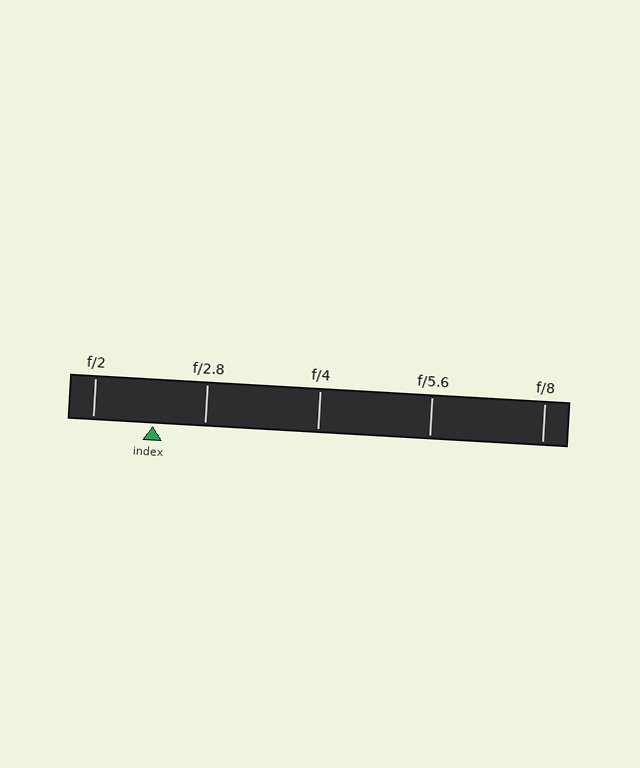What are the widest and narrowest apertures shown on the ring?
The widest aperture shown is f/2 and the narrowest is f/8.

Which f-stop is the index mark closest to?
The index mark is closest to f/2.8.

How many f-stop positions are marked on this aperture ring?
There are 5 f-stop positions marked.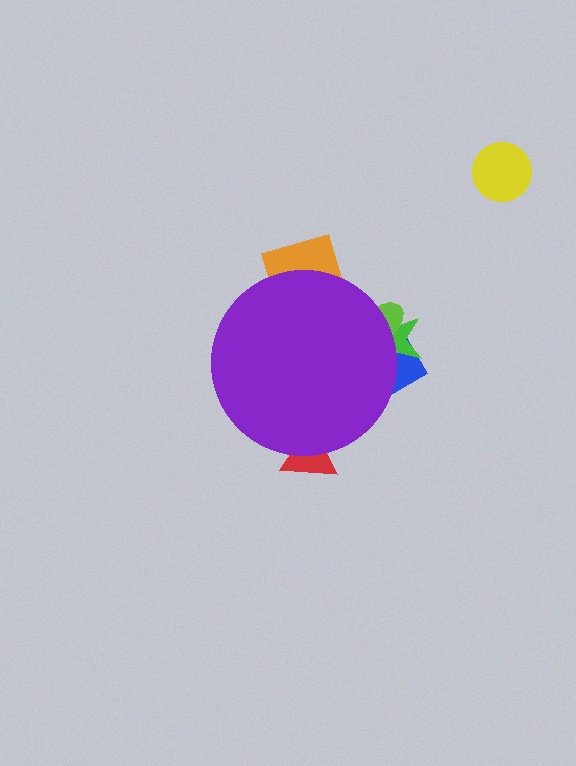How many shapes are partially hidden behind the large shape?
5 shapes are partially hidden.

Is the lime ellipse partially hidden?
Yes, the lime ellipse is partially hidden behind the purple circle.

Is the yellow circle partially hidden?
No, the yellow circle is fully visible.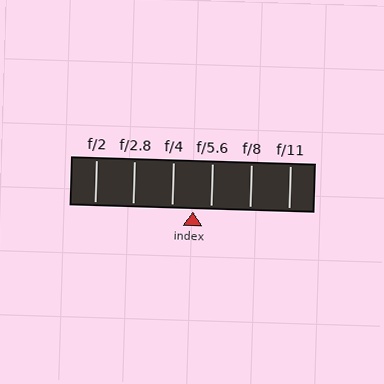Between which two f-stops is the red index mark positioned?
The index mark is between f/4 and f/5.6.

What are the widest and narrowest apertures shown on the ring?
The widest aperture shown is f/2 and the narrowest is f/11.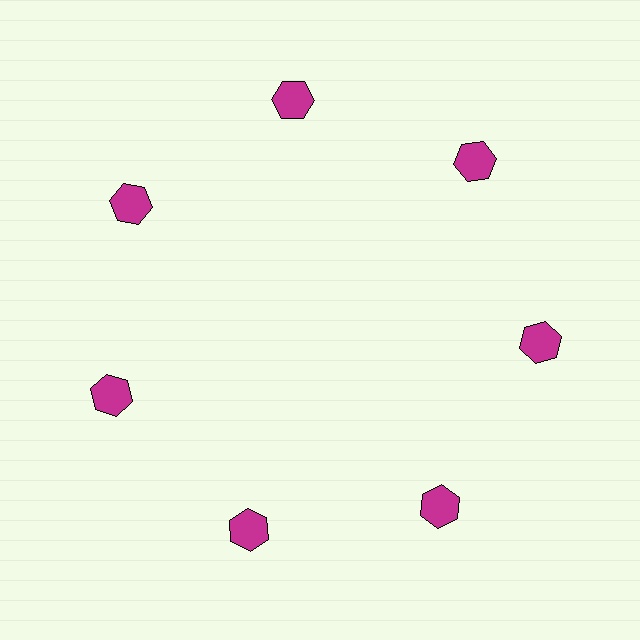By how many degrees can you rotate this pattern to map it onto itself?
The pattern maps onto itself every 51 degrees of rotation.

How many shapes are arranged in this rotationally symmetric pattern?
There are 7 shapes, arranged in 7 groups of 1.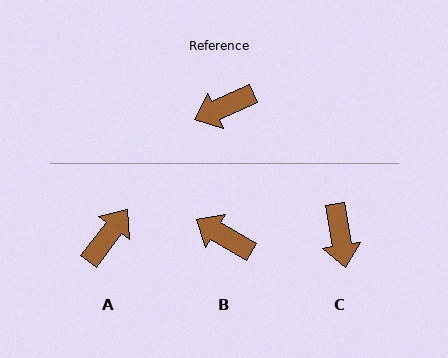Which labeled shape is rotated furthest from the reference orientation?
A, about 151 degrees away.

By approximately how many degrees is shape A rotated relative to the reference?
Approximately 151 degrees clockwise.